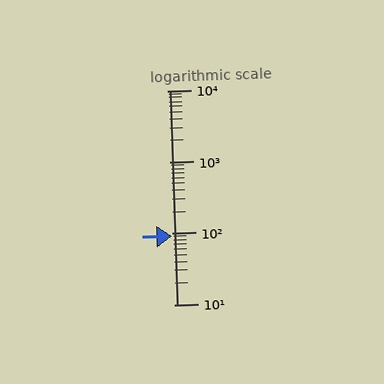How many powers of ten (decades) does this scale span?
The scale spans 3 decades, from 10 to 10000.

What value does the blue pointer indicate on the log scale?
The pointer indicates approximately 92.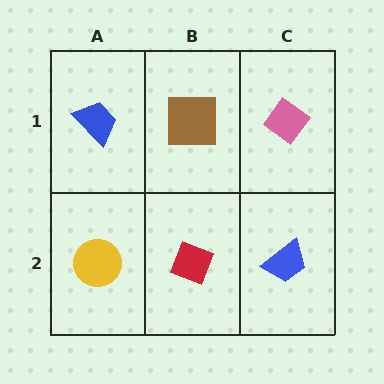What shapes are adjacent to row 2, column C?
A pink diamond (row 1, column C), a red diamond (row 2, column B).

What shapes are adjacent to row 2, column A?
A blue trapezoid (row 1, column A), a red diamond (row 2, column B).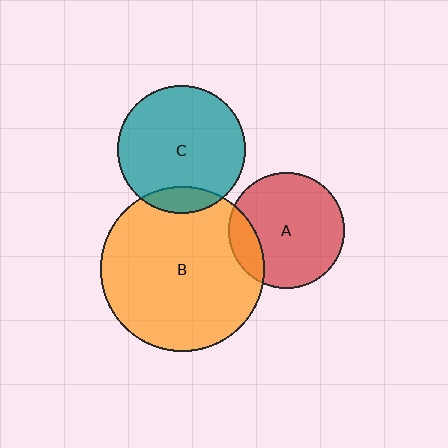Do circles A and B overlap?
Yes.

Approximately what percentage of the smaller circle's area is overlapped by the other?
Approximately 15%.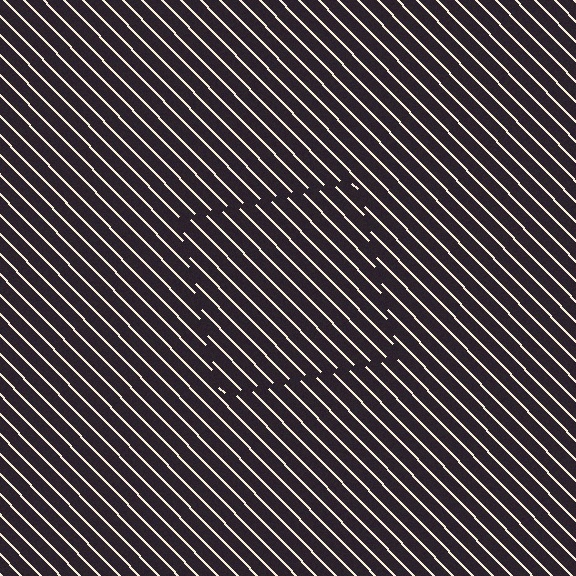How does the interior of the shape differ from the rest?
The interior of the shape contains the same grating, shifted by half a period — the contour is defined by the phase discontinuity where line-ends from the inner and outer gratings abut.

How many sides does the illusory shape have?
4 sides — the line-ends trace a square.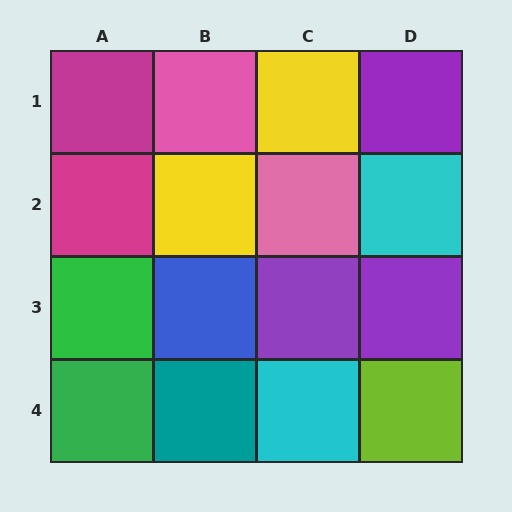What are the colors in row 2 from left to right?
Magenta, yellow, pink, cyan.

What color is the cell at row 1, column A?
Magenta.